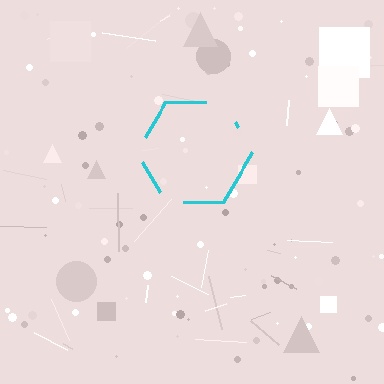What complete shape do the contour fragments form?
The contour fragments form a hexagon.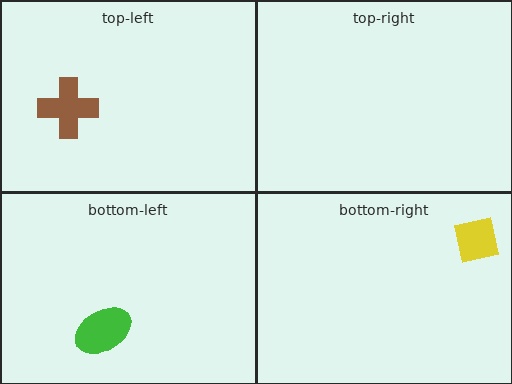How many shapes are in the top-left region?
1.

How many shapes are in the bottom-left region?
1.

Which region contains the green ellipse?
The bottom-left region.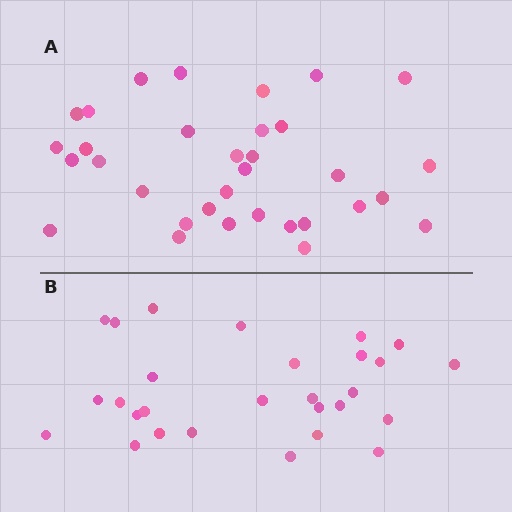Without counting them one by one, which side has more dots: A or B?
Region A (the top region) has more dots.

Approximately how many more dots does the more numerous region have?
Region A has about 5 more dots than region B.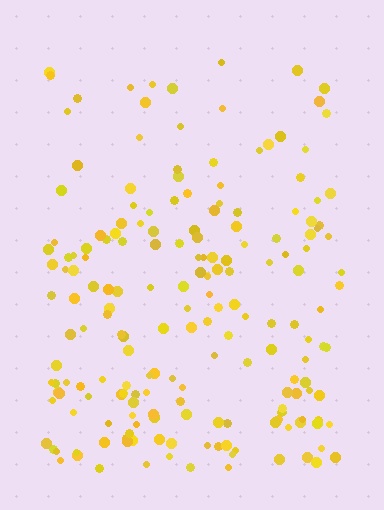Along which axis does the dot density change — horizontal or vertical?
Vertical.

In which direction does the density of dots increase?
From top to bottom, with the bottom side densest.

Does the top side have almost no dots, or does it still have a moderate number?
Still a moderate number, just noticeably fewer than the bottom.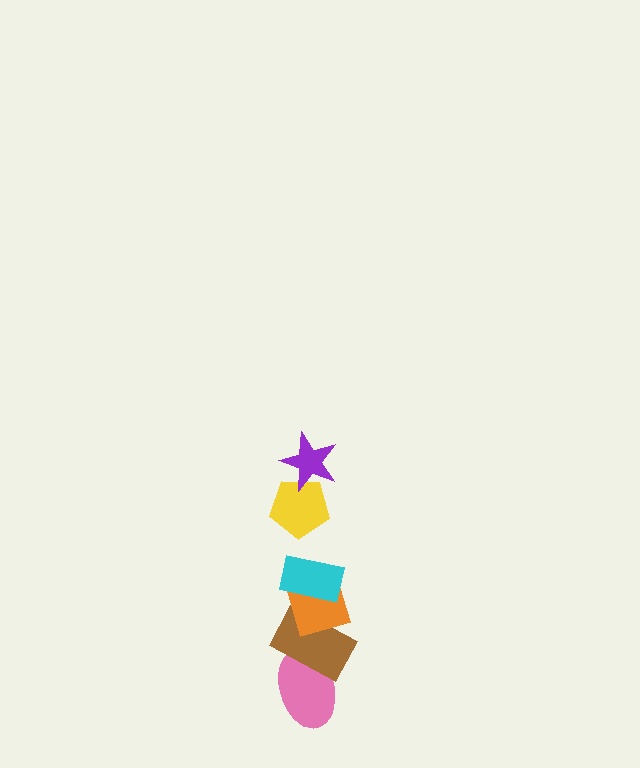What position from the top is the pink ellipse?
The pink ellipse is 6th from the top.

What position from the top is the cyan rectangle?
The cyan rectangle is 3rd from the top.